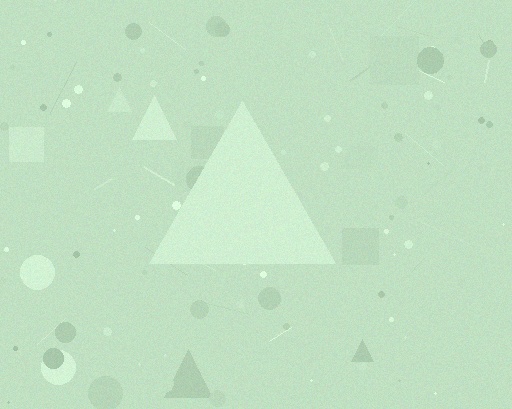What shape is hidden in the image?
A triangle is hidden in the image.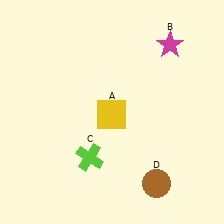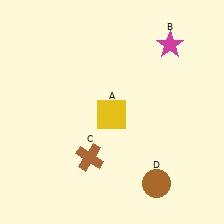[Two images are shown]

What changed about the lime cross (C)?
In Image 1, C is lime. In Image 2, it changed to brown.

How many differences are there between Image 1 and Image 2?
There is 1 difference between the two images.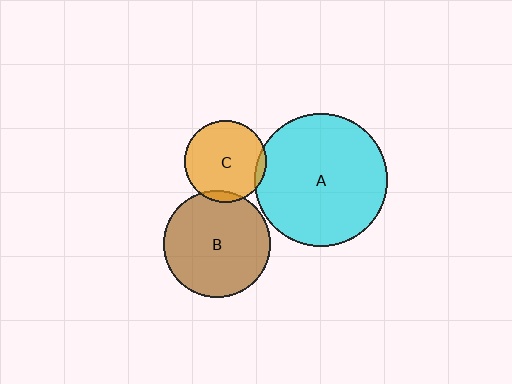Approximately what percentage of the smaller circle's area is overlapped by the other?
Approximately 5%.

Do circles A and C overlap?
Yes.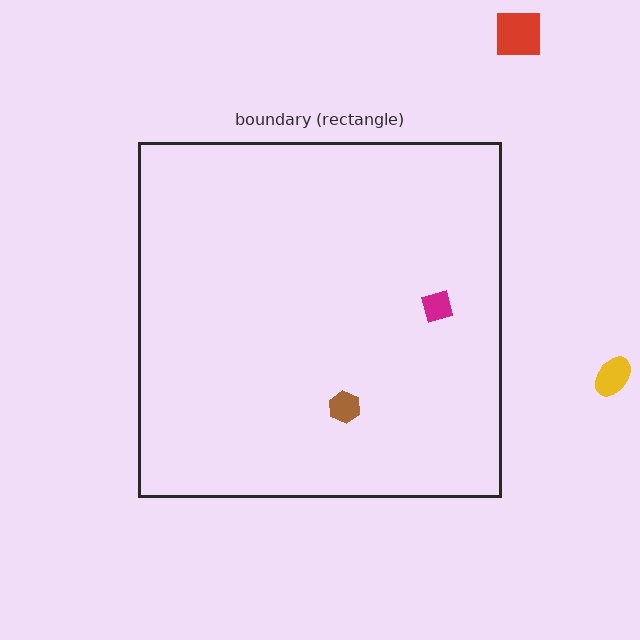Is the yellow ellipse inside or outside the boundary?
Outside.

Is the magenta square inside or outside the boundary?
Inside.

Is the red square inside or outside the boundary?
Outside.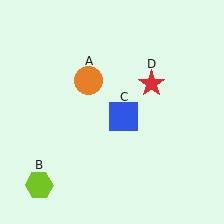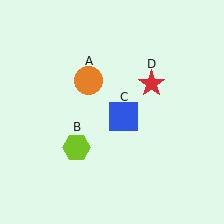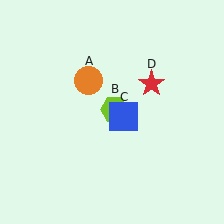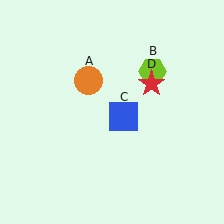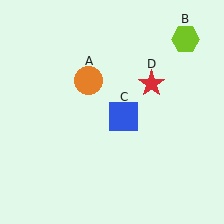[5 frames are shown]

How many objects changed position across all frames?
1 object changed position: lime hexagon (object B).